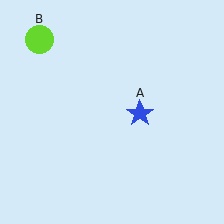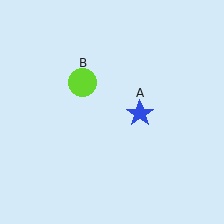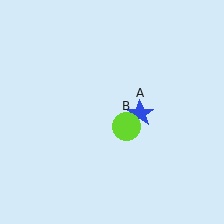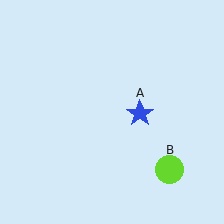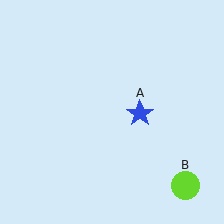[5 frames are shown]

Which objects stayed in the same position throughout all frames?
Blue star (object A) remained stationary.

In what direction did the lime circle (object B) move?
The lime circle (object B) moved down and to the right.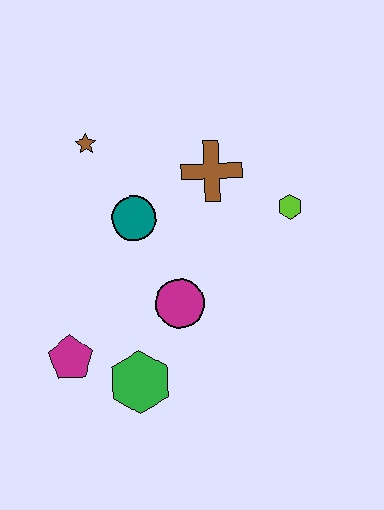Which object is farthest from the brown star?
The green hexagon is farthest from the brown star.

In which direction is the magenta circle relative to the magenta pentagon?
The magenta circle is to the right of the magenta pentagon.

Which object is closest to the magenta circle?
The green hexagon is closest to the magenta circle.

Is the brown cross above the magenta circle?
Yes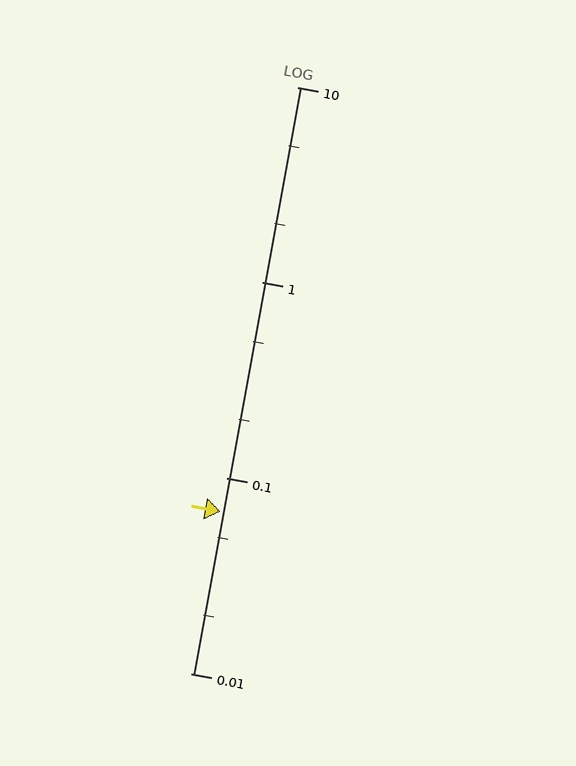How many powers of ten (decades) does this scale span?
The scale spans 3 decades, from 0.01 to 10.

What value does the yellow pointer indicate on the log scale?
The pointer indicates approximately 0.067.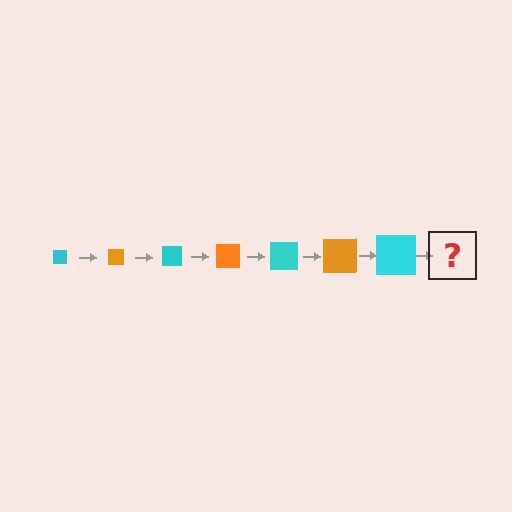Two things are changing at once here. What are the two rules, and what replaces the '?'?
The two rules are that the square grows larger each step and the color cycles through cyan and orange. The '?' should be an orange square, larger than the previous one.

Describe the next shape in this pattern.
It should be an orange square, larger than the previous one.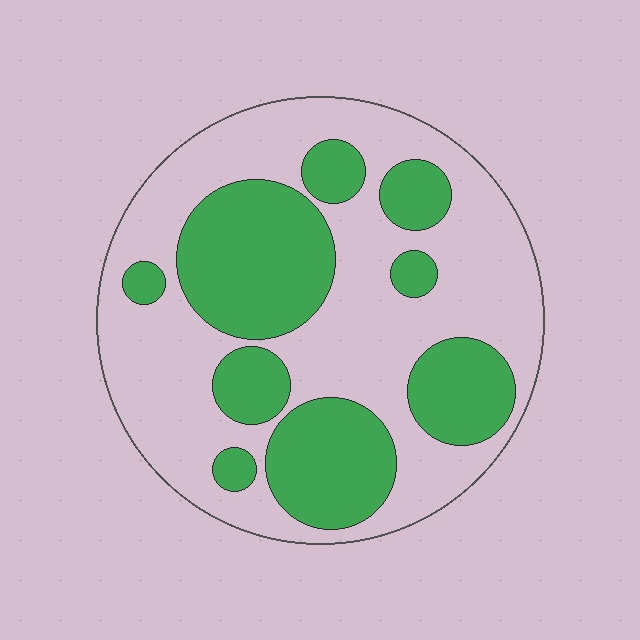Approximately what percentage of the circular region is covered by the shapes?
Approximately 40%.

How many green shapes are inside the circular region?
9.